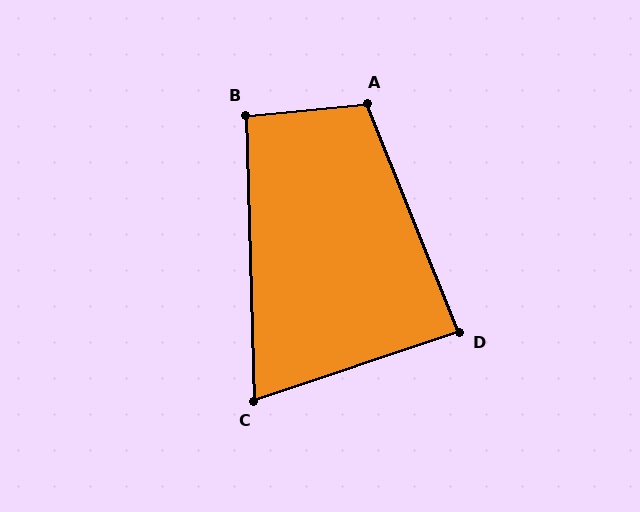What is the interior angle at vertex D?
Approximately 86 degrees (approximately right).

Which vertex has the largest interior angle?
A, at approximately 107 degrees.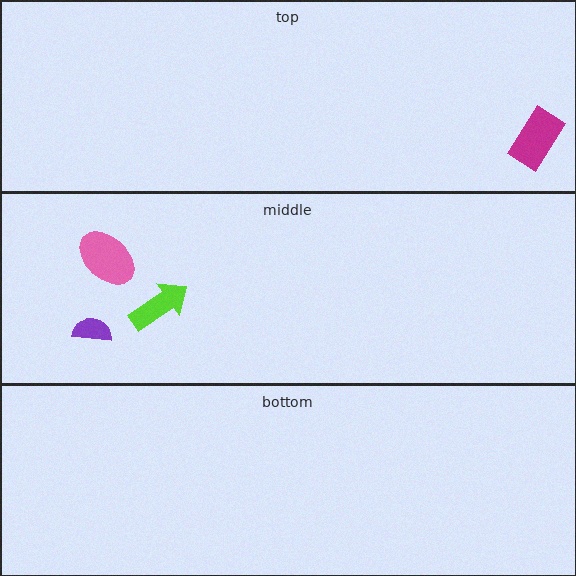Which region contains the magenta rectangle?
The top region.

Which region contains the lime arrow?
The middle region.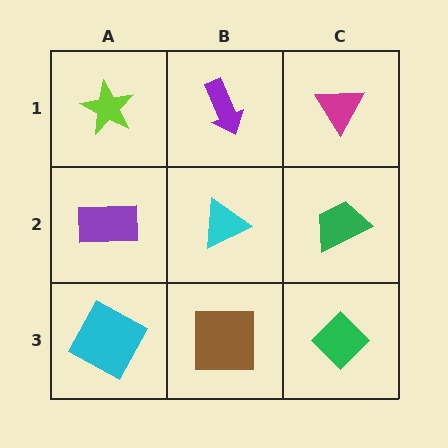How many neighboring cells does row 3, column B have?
3.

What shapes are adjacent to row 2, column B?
A purple arrow (row 1, column B), a brown square (row 3, column B), a purple rectangle (row 2, column A), a green trapezoid (row 2, column C).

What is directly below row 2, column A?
A cyan square.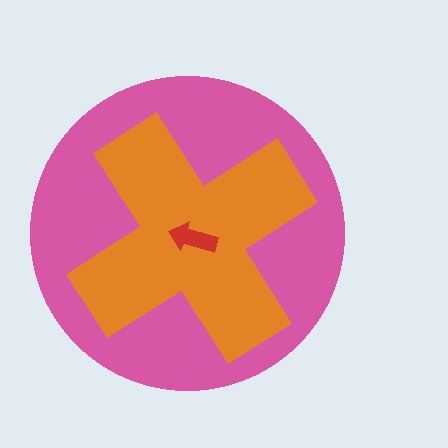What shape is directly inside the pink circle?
The orange cross.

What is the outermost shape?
The pink circle.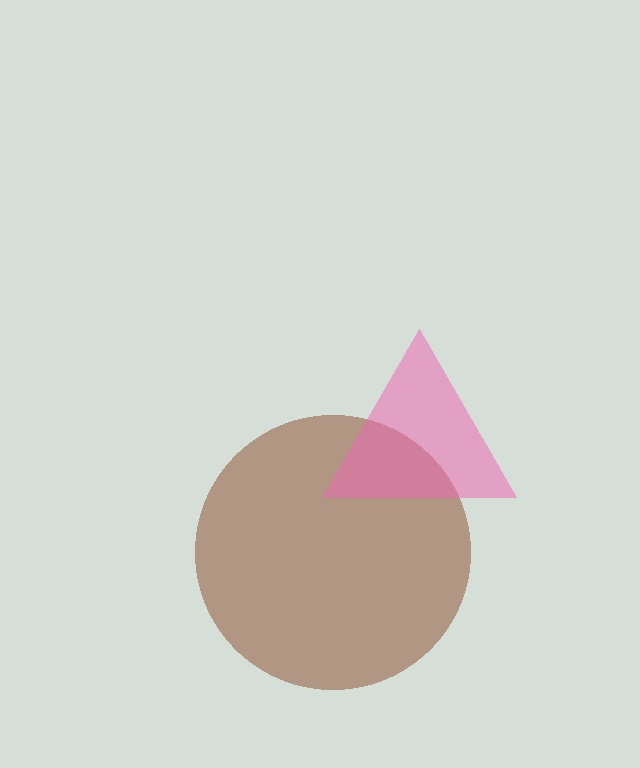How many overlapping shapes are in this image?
There are 2 overlapping shapes in the image.